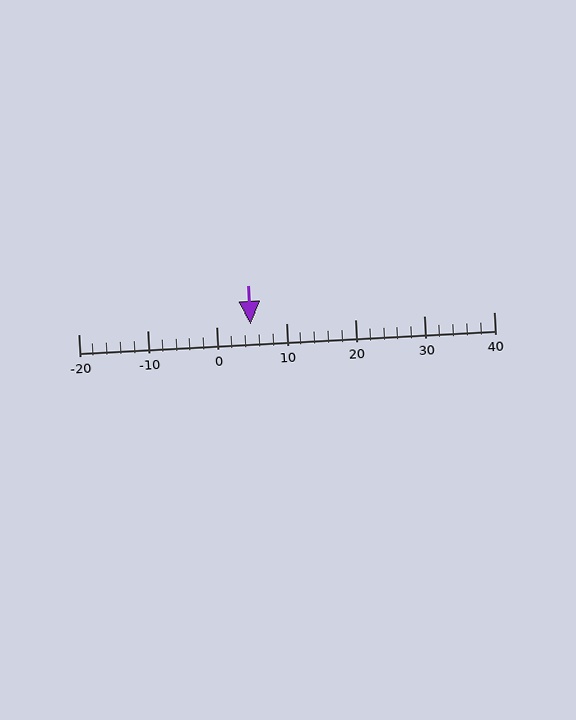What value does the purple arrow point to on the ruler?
The purple arrow points to approximately 5.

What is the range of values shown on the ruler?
The ruler shows values from -20 to 40.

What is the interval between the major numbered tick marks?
The major tick marks are spaced 10 units apart.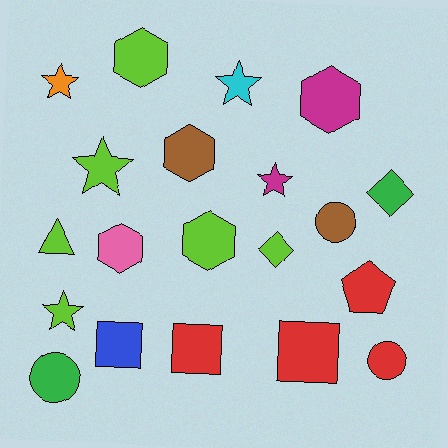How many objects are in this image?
There are 20 objects.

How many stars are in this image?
There are 5 stars.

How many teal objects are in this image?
There are no teal objects.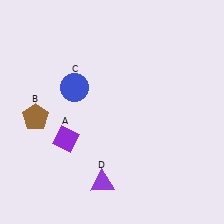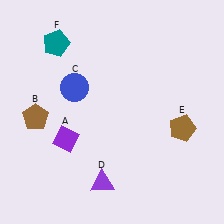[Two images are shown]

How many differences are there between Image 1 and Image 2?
There are 2 differences between the two images.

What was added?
A brown pentagon (E), a teal pentagon (F) were added in Image 2.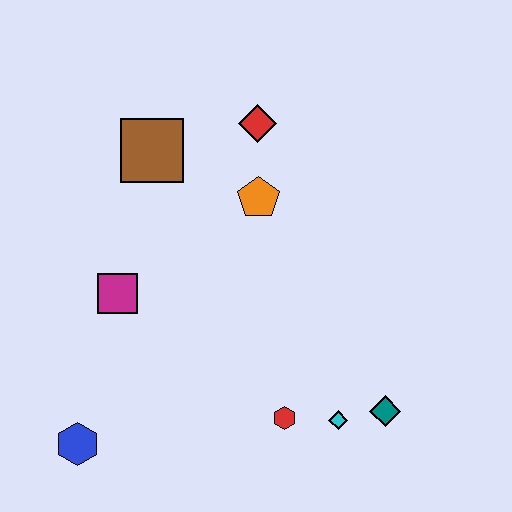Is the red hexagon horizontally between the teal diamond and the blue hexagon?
Yes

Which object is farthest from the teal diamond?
The brown square is farthest from the teal diamond.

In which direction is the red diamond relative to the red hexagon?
The red diamond is above the red hexagon.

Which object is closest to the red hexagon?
The cyan diamond is closest to the red hexagon.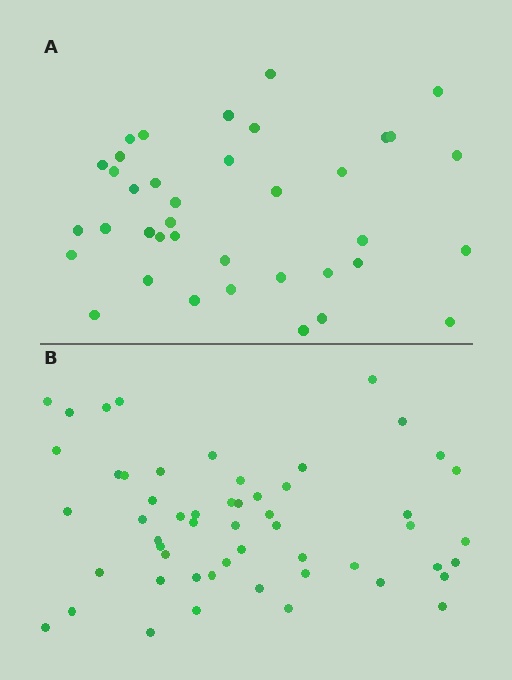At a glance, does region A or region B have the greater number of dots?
Region B (the bottom region) has more dots.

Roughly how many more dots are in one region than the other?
Region B has approximately 15 more dots than region A.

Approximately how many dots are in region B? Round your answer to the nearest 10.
About 50 dots. (The exact count is 54, which rounds to 50.)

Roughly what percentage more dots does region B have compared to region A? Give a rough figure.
About 40% more.